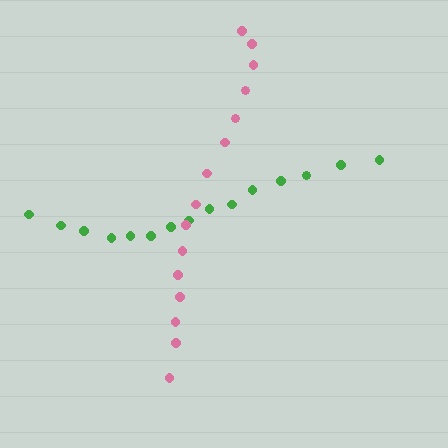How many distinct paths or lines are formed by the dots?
There are 2 distinct paths.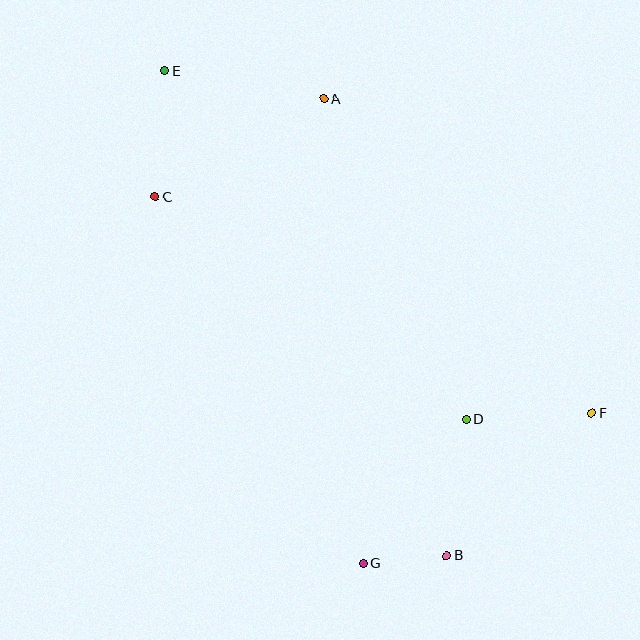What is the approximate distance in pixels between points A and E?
The distance between A and E is approximately 162 pixels.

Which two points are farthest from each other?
Points B and E are farthest from each other.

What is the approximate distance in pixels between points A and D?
The distance between A and D is approximately 351 pixels.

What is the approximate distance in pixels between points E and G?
The distance between E and G is approximately 531 pixels.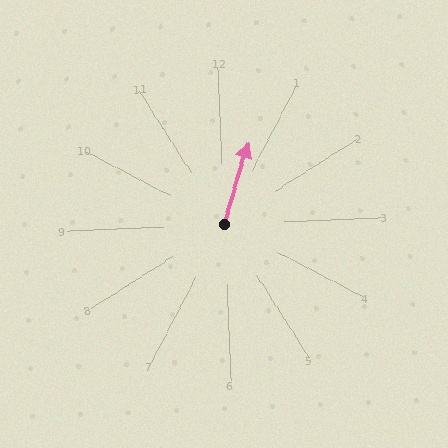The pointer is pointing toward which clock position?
Roughly 1 o'clock.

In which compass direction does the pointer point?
North.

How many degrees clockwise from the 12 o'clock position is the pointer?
Approximately 19 degrees.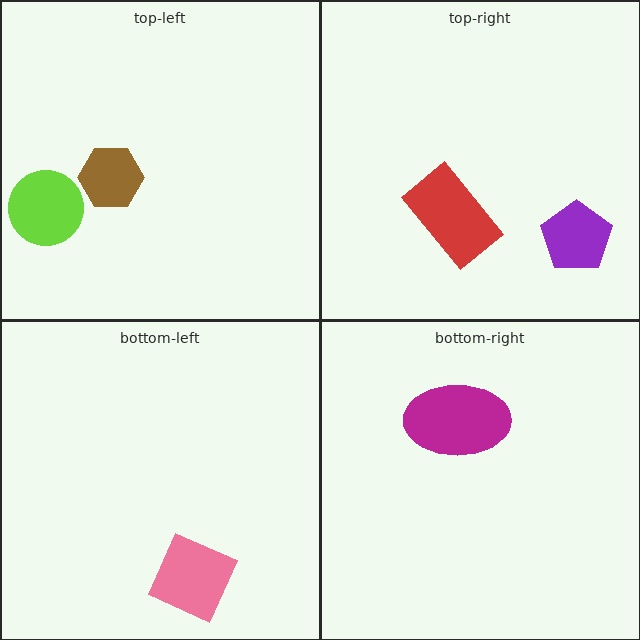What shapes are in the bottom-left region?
The pink diamond.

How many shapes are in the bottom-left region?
1.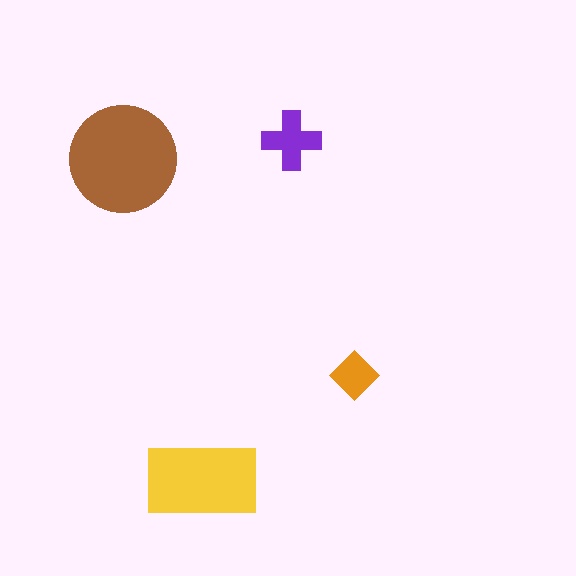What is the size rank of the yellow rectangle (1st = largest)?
2nd.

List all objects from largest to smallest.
The brown circle, the yellow rectangle, the purple cross, the orange diamond.